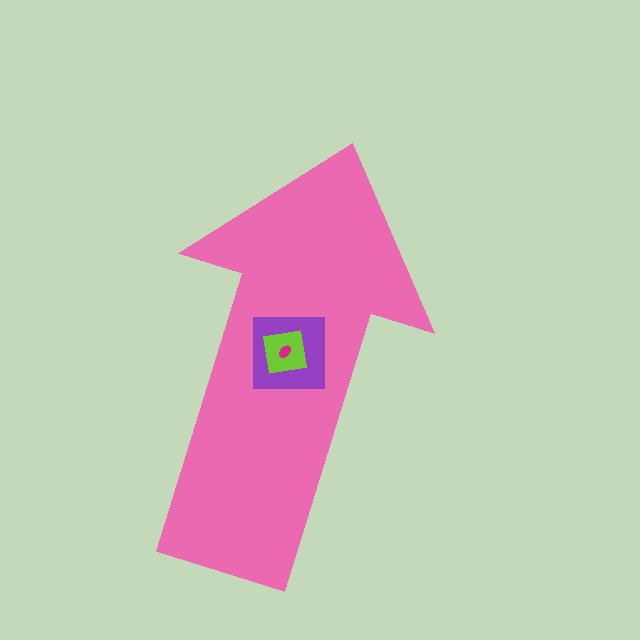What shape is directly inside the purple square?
The lime square.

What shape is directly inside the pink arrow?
The purple square.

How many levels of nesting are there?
4.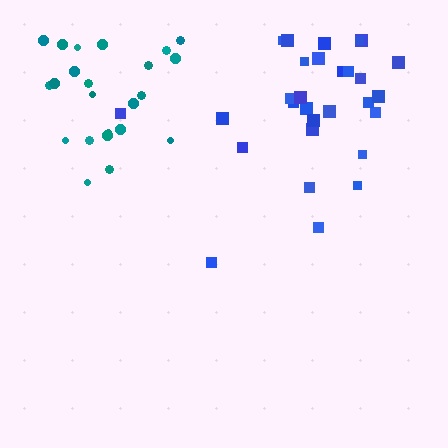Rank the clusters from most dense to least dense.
teal, blue.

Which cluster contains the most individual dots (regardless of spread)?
Blue (30).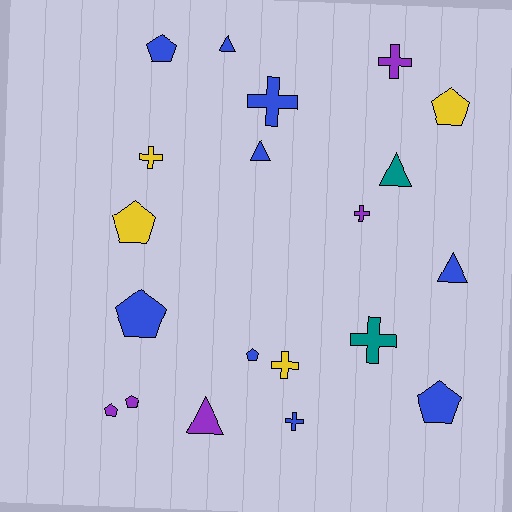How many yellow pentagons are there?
There are 2 yellow pentagons.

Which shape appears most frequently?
Pentagon, with 8 objects.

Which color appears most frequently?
Blue, with 9 objects.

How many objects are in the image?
There are 20 objects.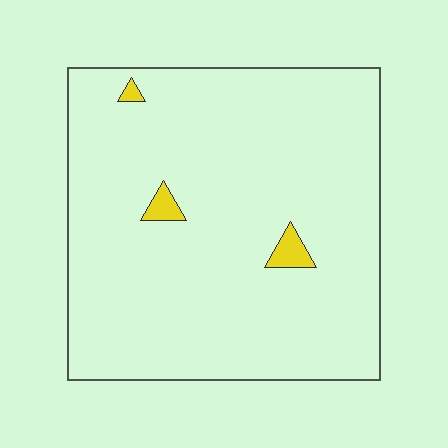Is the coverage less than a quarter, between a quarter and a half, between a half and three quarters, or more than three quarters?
Less than a quarter.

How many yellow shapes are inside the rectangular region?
3.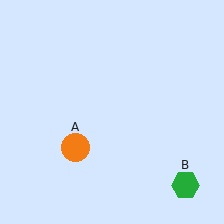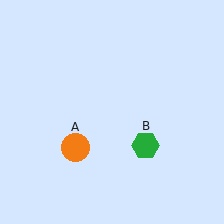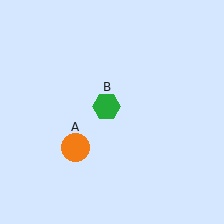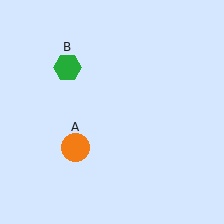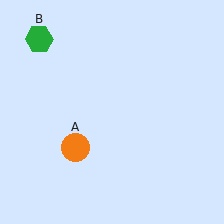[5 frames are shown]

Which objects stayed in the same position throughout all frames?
Orange circle (object A) remained stationary.